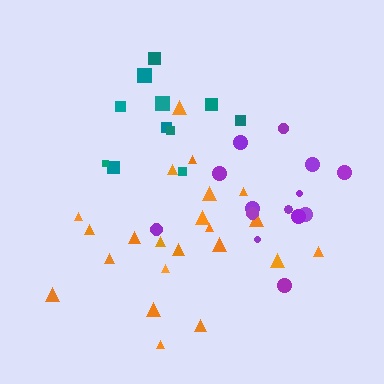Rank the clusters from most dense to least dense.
teal, orange, purple.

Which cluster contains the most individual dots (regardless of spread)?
Orange (22).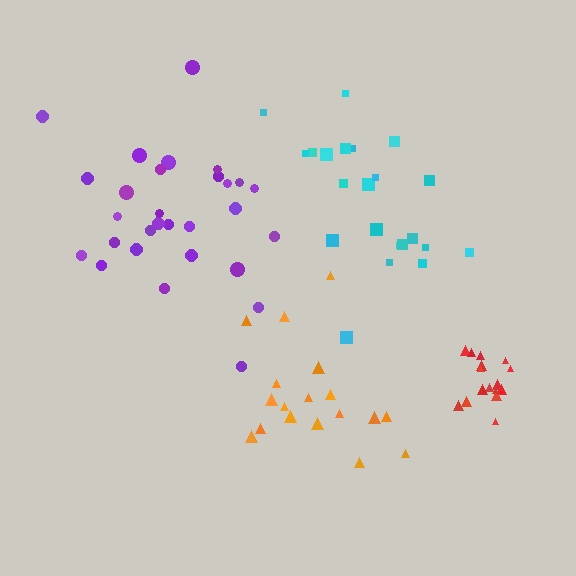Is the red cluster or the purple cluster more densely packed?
Red.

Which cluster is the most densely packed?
Red.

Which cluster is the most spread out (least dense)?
Orange.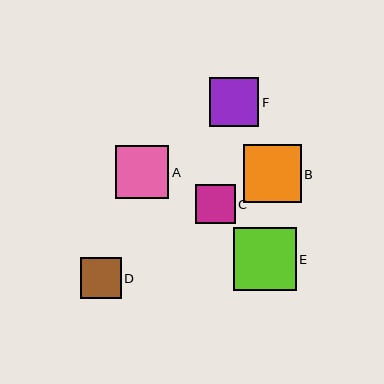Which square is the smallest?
Square C is the smallest with a size of approximately 39 pixels.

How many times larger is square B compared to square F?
Square B is approximately 1.2 times the size of square F.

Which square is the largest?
Square E is the largest with a size of approximately 63 pixels.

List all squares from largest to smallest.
From largest to smallest: E, B, A, F, D, C.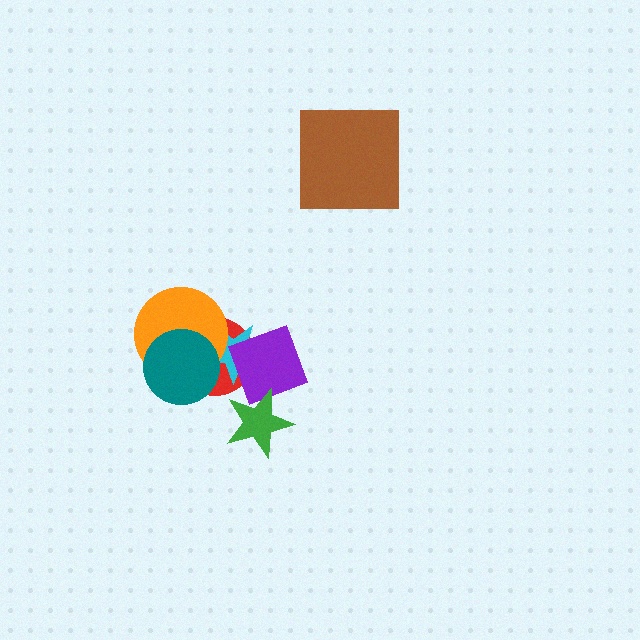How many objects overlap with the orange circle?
3 objects overlap with the orange circle.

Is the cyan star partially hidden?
Yes, it is partially covered by another shape.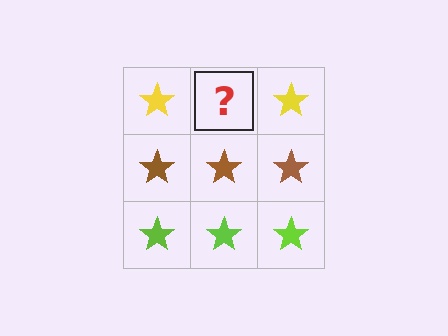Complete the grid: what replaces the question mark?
The question mark should be replaced with a yellow star.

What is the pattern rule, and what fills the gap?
The rule is that each row has a consistent color. The gap should be filled with a yellow star.